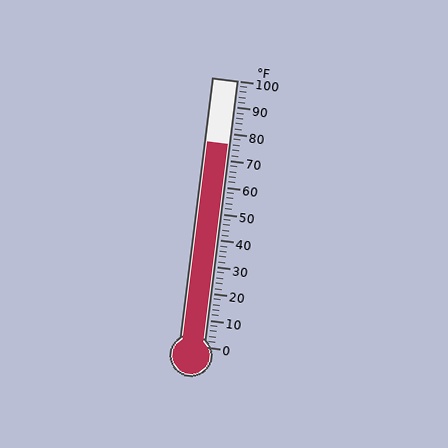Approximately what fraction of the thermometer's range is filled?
The thermometer is filled to approximately 75% of its range.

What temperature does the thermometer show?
The thermometer shows approximately 76°F.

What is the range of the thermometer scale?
The thermometer scale ranges from 0°F to 100°F.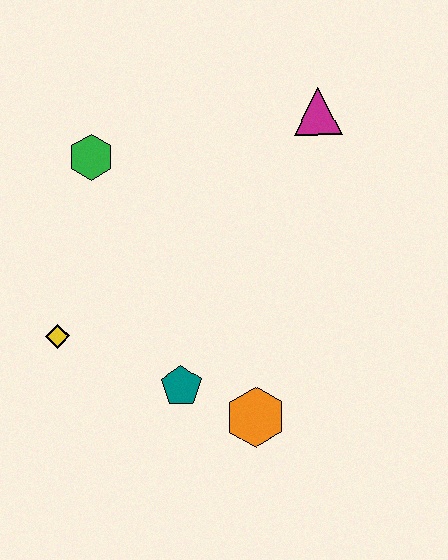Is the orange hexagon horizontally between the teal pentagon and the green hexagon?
No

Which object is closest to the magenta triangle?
The green hexagon is closest to the magenta triangle.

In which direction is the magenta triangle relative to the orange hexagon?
The magenta triangle is above the orange hexagon.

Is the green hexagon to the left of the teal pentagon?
Yes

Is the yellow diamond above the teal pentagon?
Yes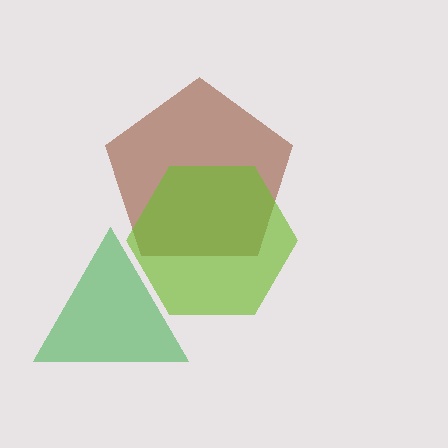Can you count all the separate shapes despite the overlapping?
Yes, there are 3 separate shapes.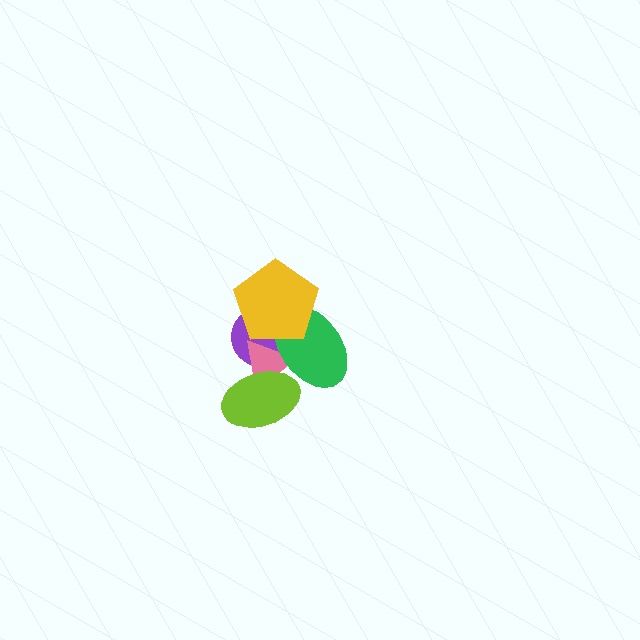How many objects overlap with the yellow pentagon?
3 objects overlap with the yellow pentagon.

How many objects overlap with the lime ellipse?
3 objects overlap with the lime ellipse.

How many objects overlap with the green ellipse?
4 objects overlap with the green ellipse.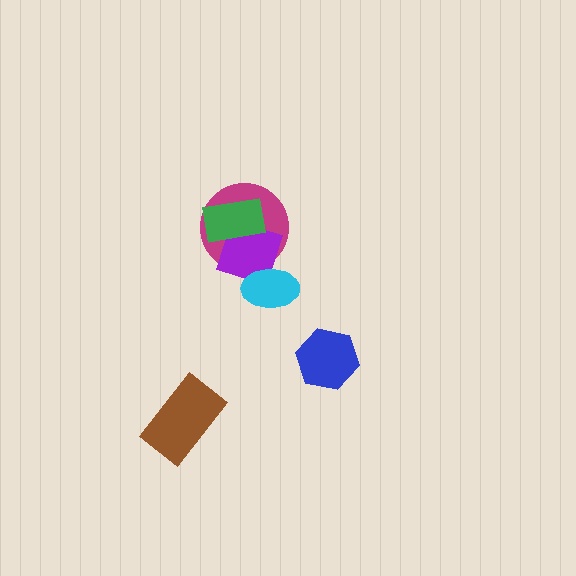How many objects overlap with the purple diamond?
3 objects overlap with the purple diamond.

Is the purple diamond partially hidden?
Yes, it is partially covered by another shape.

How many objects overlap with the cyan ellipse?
2 objects overlap with the cyan ellipse.